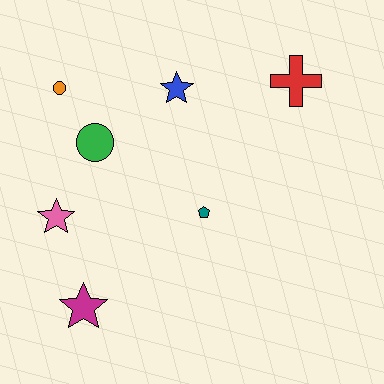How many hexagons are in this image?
There are no hexagons.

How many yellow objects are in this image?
There are no yellow objects.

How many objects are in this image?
There are 7 objects.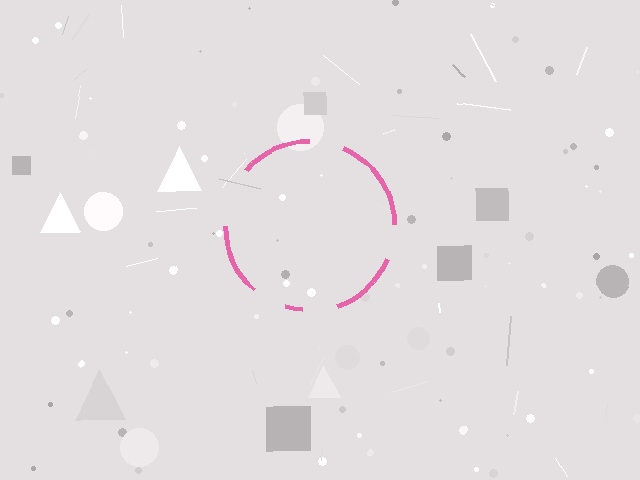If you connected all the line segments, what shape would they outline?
They would outline a circle.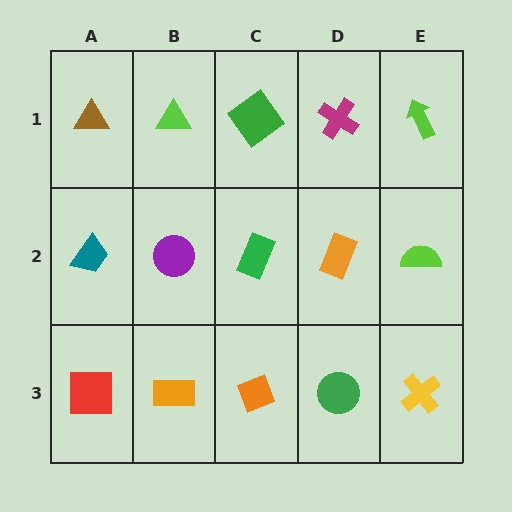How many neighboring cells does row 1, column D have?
3.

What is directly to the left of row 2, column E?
An orange rectangle.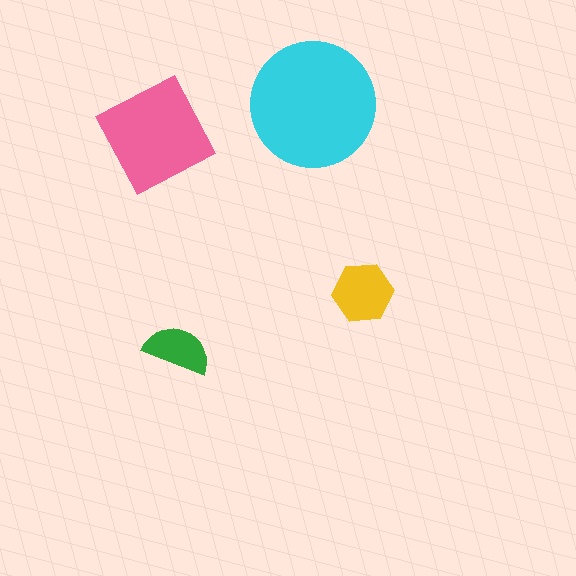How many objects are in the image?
There are 4 objects in the image.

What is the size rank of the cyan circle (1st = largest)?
1st.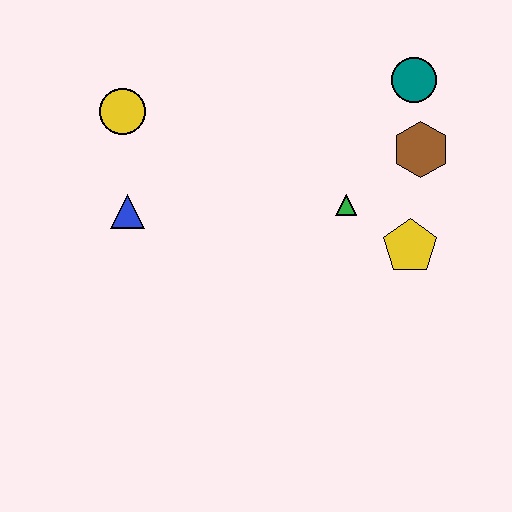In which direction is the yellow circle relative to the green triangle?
The yellow circle is to the left of the green triangle.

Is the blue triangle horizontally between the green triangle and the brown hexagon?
No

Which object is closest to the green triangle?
The yellow pentagon is closest to the green triangle.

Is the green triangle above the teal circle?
No